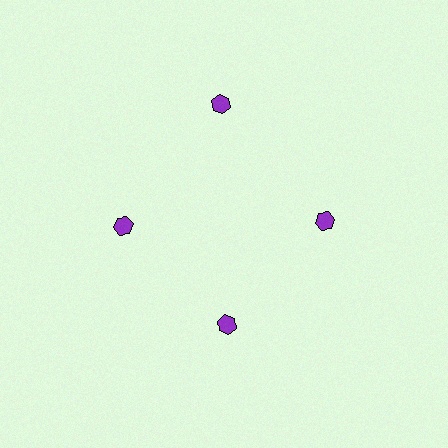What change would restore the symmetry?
The symmetry would be restored by moving it inward, back onto the ring so that all 4 hexagons sit at equal angles and equal distance from the center.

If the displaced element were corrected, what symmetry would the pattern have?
It would have 4-fold rotational symmetry — the pattern would map onto itself every 90 degrees.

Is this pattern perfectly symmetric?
No. The 4 purple hexagons are arranged in a ring, but one element near the 12 o'clock position is pushed outward from the center, breaking the 4-fold rotational symmetry.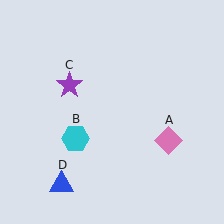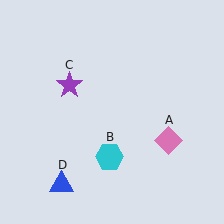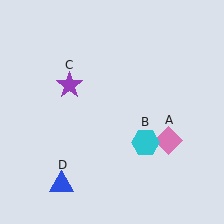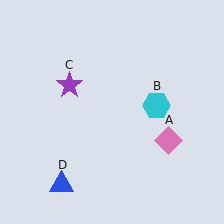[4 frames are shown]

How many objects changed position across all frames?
1 object changed position: cyan hexagon (object B).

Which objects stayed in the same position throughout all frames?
Pink diamond (object A) and purple star (object C) and blue triangle (object D) remained stationary.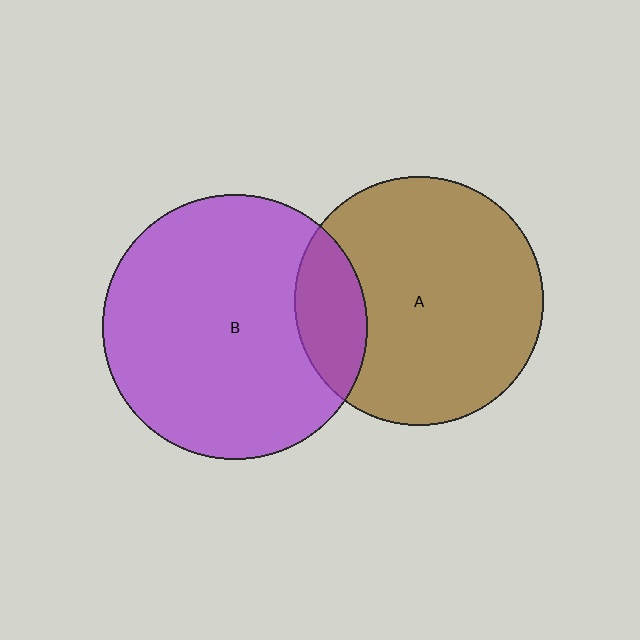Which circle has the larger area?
Circle B (purple).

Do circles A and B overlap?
Yes.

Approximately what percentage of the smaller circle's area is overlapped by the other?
Approximately 20%.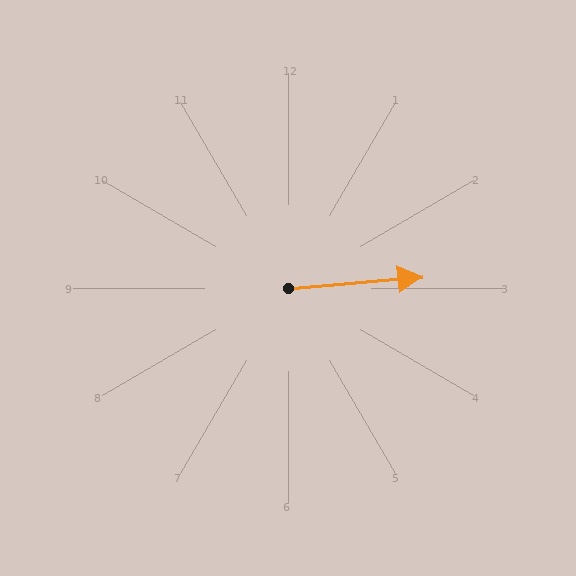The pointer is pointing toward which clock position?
Roughly 3 o'clock.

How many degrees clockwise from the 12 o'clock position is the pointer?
Approximately 85 degrees.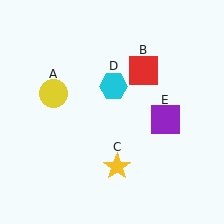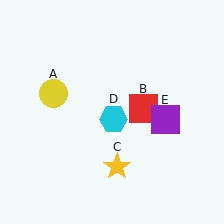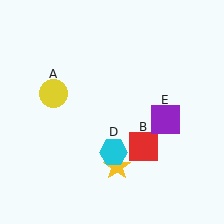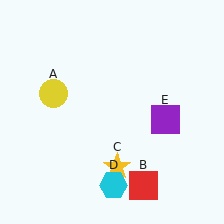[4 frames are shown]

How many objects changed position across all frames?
2 objects changed position: red square (object B), cyan hexagon (object D).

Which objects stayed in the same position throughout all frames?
Yellow circle (object A) and yellow star (object C) and purple square (object E) remained stationary.